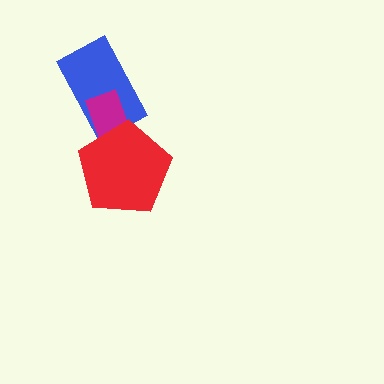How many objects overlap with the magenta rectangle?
2 objects overlap with the magenta rectangle.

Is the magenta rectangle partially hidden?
Yes, it is partially covered by another shape.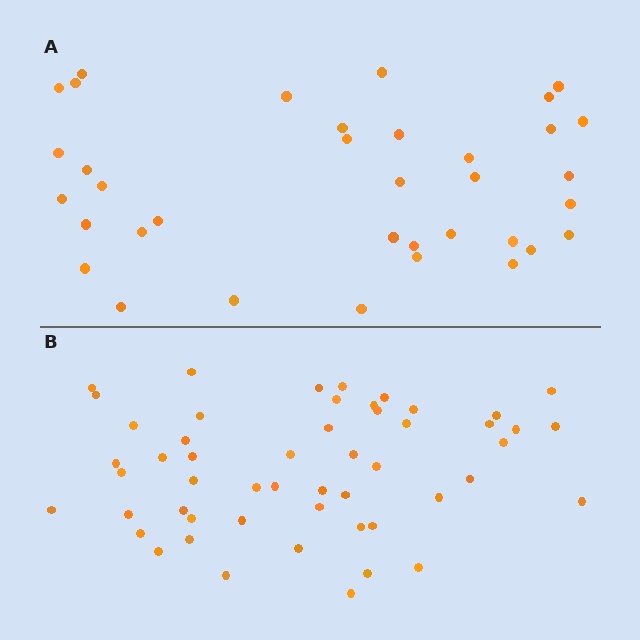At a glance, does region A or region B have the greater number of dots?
Region B (the bottom region) has more dots.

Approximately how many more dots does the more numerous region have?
Region B has approximately 15 more dots than region A.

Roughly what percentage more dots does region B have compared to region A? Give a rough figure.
About 45% more.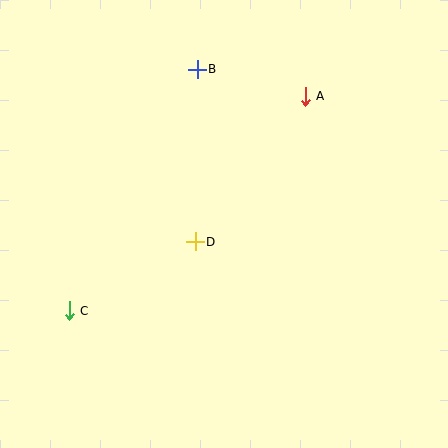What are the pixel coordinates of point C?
Point C is at (69, 311).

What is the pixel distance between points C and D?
The distance between C and D is 144 pixels.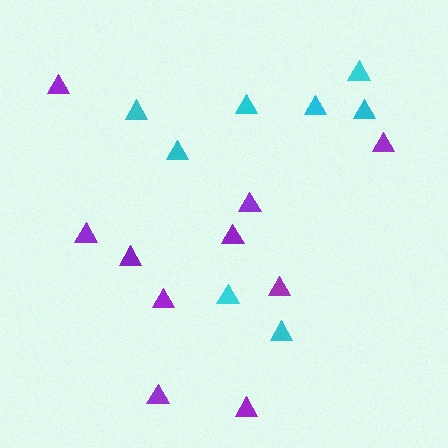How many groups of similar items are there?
There are 2 groups: one group of purple triangles (10) and one group of cyan triangles (8).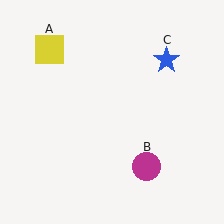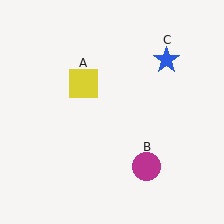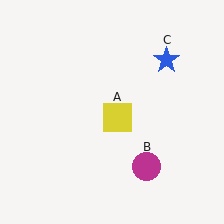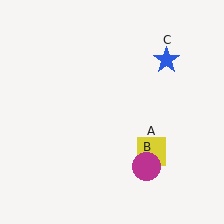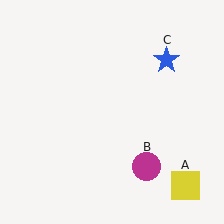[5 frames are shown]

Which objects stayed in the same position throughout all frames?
Magenta circle (object B) and blue star (object C) remained stationary.